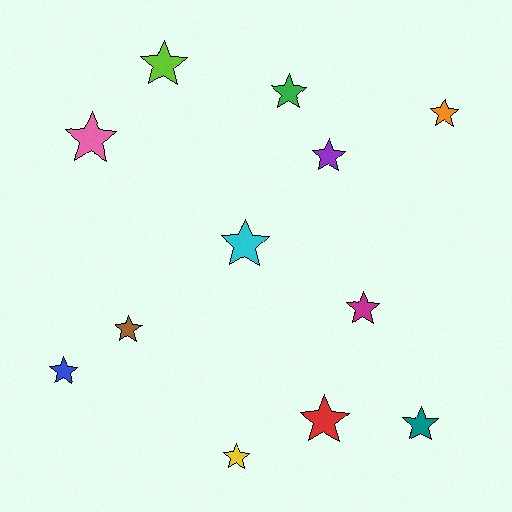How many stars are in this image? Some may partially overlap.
There are 12 stars.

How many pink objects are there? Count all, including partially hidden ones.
There is 1 pink object.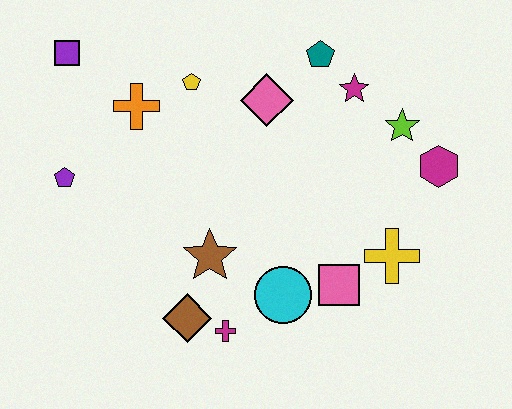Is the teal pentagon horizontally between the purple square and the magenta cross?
No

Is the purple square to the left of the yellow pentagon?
Yes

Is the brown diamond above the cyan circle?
No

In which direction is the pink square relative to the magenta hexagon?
The pink square is below the magenta hexagon.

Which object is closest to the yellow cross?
The pink square is closest to the yellow cross.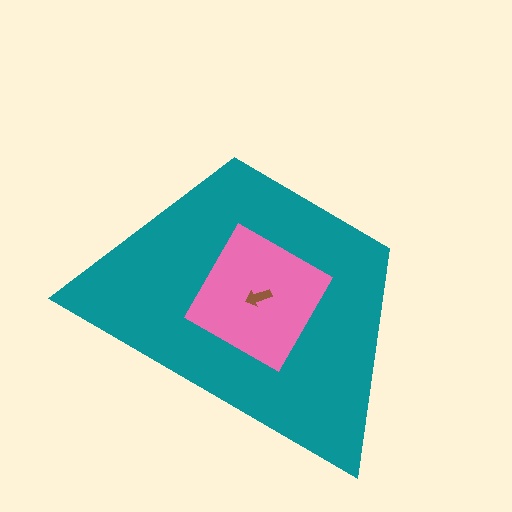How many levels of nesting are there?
3.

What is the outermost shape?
The teal trapezoid.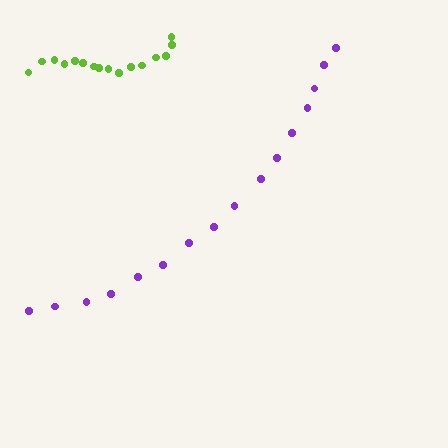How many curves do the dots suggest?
There are 2 distinct paths.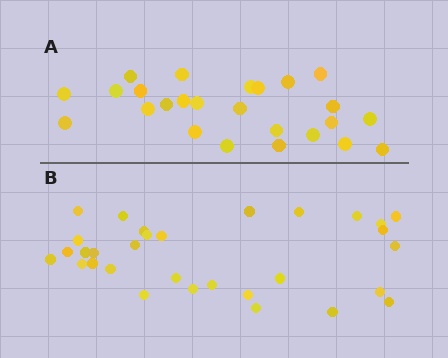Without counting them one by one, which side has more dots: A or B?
Region B (the bottom region) has more dots.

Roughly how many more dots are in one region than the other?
Region B has about 6 more dots than region A.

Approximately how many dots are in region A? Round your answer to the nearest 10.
About 20 dots. (The exact count is 25, which rounds to 20.)